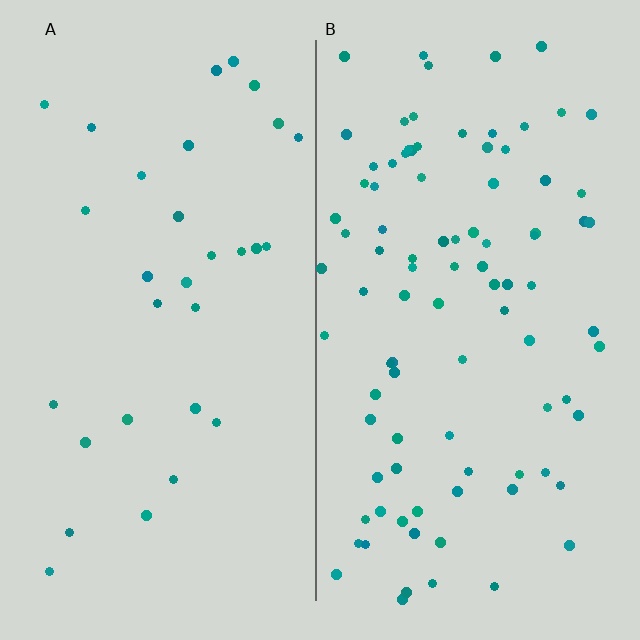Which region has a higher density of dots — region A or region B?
B (the right).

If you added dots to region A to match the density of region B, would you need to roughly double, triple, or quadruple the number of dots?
Approximately triple.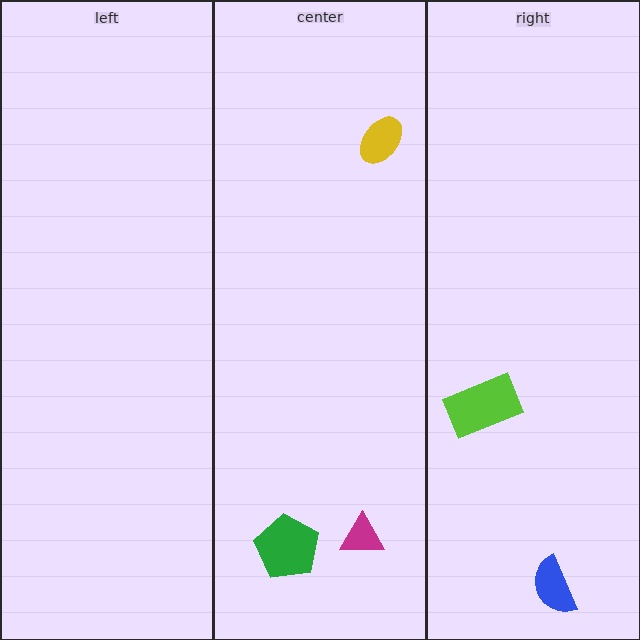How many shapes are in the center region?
3.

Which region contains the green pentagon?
The center region.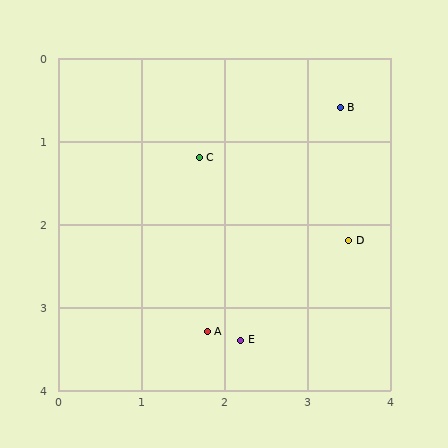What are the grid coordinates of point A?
Point A is at approximately (1.8, 3.3).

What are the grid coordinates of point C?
Point C is at approximately (1.7, 1.2).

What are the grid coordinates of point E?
Point E is at approximately (2.2, 3.4).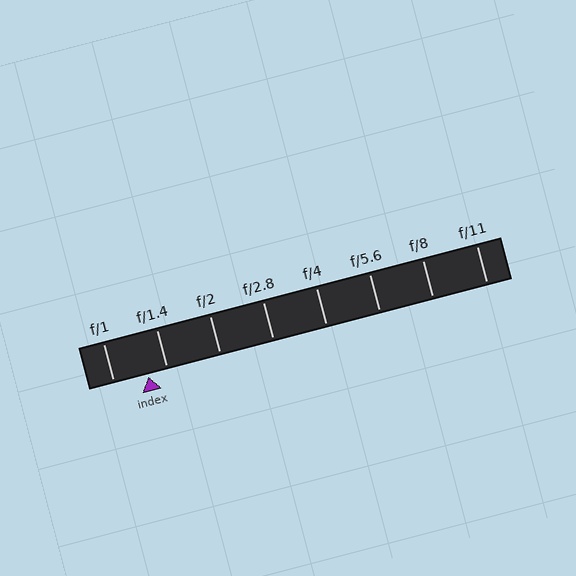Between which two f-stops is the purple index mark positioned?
The index mark is between f/1 and f/1.4.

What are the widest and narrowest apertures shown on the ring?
The widest aperture shown is f/1 and the narrowest is f/11.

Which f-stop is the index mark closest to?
The index mark is closest to f/1.4.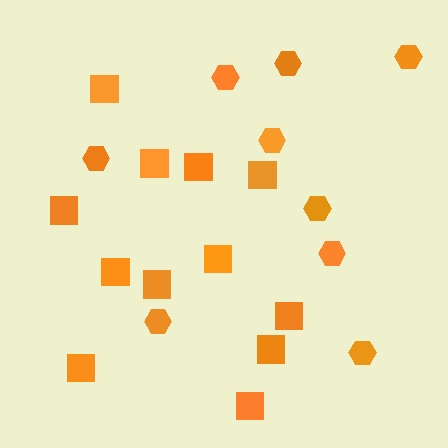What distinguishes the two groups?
There are 2 groups: one group of squares (12) and one group of hexagons (9).